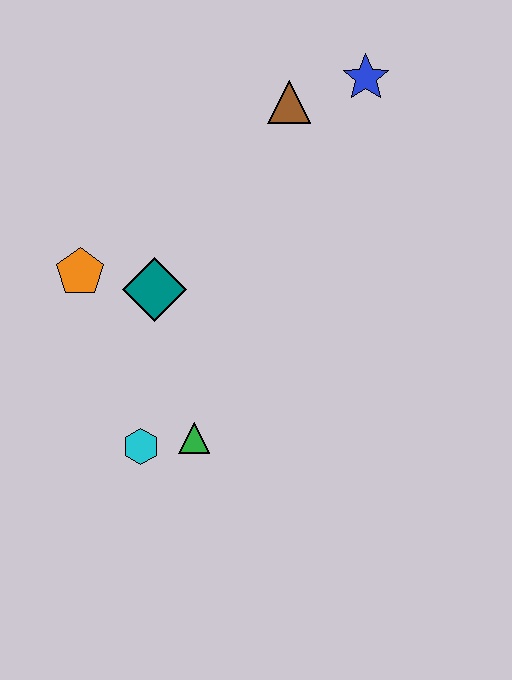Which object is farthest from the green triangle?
The blue star is farthest from the green triangle.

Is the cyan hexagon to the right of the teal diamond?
No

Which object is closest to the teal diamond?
The orange pentagon is closest to the teal diamond.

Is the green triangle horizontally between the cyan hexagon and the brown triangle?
Yes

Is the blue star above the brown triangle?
Yes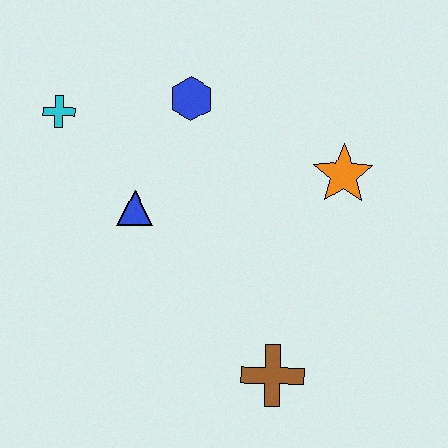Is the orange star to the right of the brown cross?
Yes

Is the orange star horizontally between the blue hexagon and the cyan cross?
No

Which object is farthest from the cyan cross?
The brown cross is farthest from the cyan cross.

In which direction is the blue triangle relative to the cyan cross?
The blue triangle is below the cyan cross.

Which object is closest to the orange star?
The blue hexagon is closest to the orange star.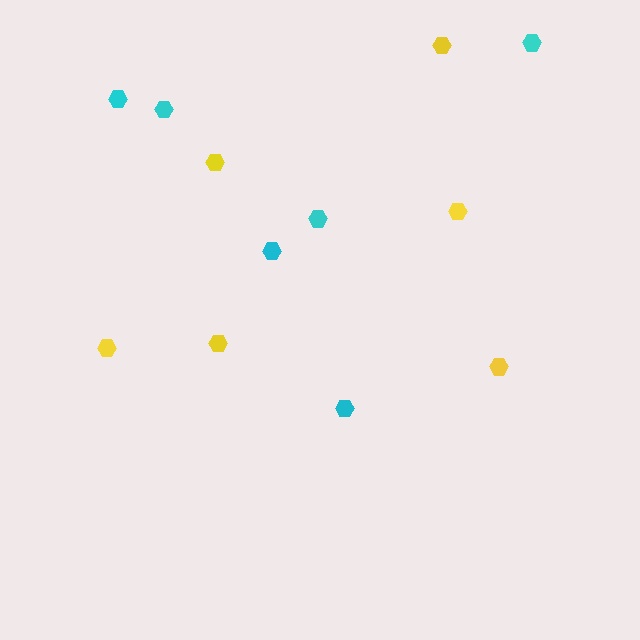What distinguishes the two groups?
There are 2 groups: one group of yellow hexagons (6) and one group of cyan hexagons (6).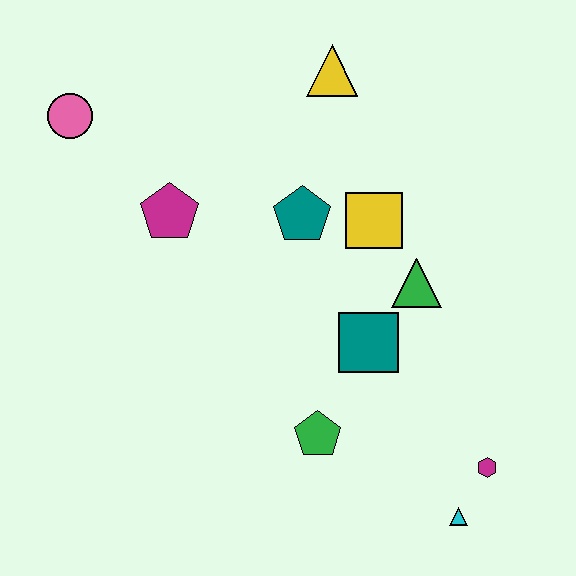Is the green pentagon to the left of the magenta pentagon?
No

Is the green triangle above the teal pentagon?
No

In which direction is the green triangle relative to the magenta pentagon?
The green triangle is to the right of the magenta pentagon.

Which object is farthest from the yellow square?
The pink circle is farthest from the yellow square.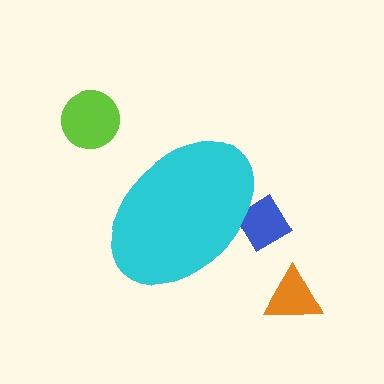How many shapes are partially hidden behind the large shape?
1 shape is partially hidden.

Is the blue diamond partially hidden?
Yes, the blue diamond is partially hidden behind the cyan ellipse.